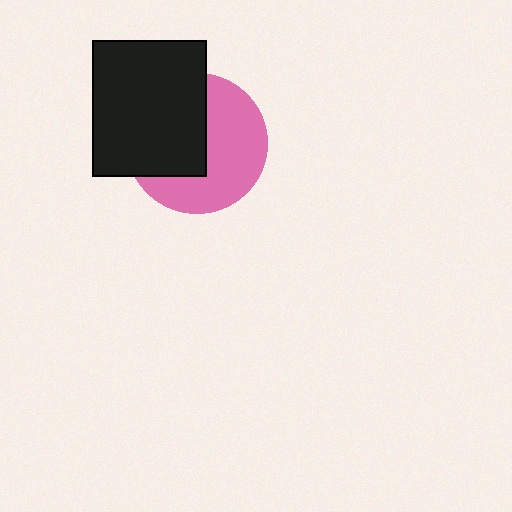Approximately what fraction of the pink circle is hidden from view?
Roughly 47% of the pink circle is hidden behind the black rectangle.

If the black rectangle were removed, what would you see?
You would see the complete pink circle.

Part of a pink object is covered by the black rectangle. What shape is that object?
It is a circle.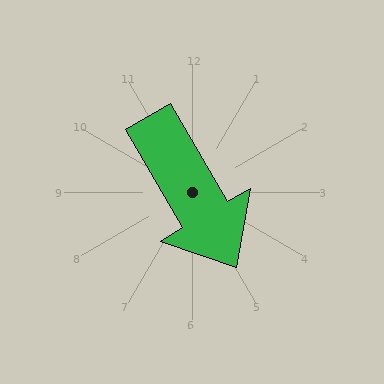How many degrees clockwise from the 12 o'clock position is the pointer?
Approximately 150 degrees.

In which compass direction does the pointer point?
Southeast.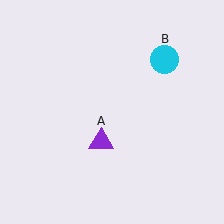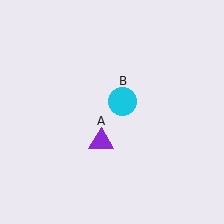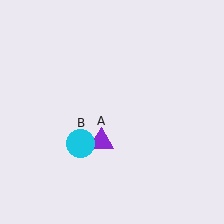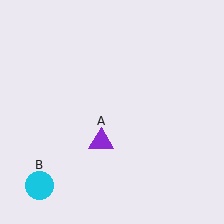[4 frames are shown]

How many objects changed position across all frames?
1 object changed position: cyan circle (object B).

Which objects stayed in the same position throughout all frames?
Purple triangle (object A) remained stationary.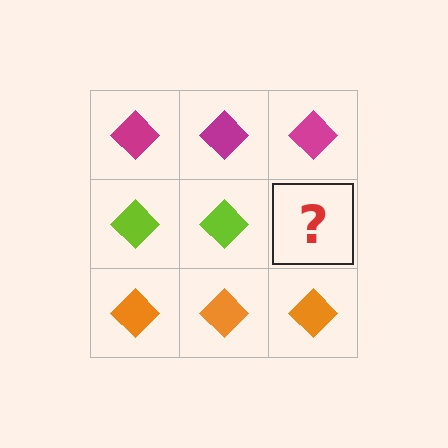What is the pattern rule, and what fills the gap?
The rule is that each row has a consistent color. The gap should be filled with a lime diamond.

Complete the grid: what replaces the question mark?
The question mark should be replaced with a lime diamond.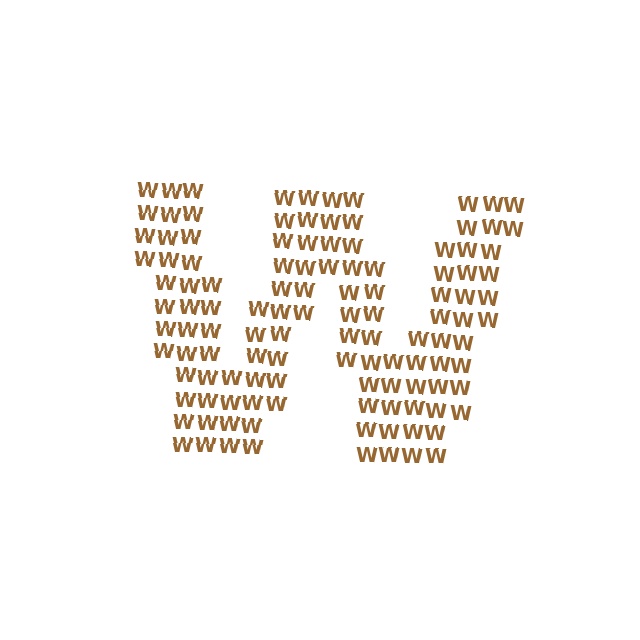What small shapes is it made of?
It is made of small letter W's.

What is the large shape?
The large shape is the letter W.